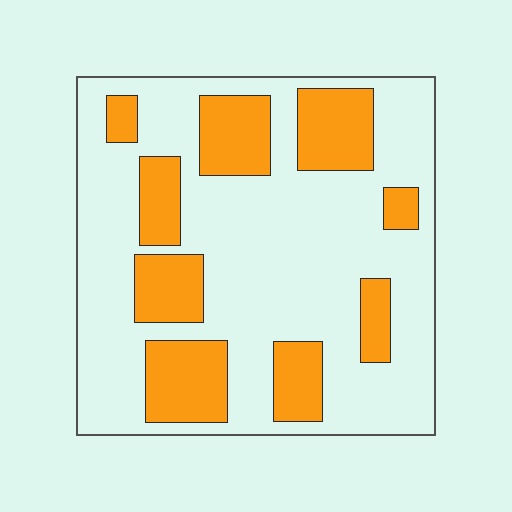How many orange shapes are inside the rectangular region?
9.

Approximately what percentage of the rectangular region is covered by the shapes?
Approximately 30%.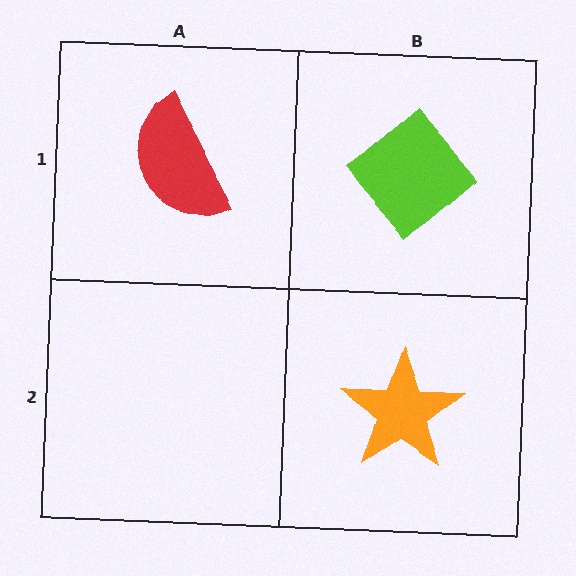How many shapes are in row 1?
2 shapes.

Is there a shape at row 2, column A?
No, that cell is empty.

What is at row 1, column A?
A red semicircle.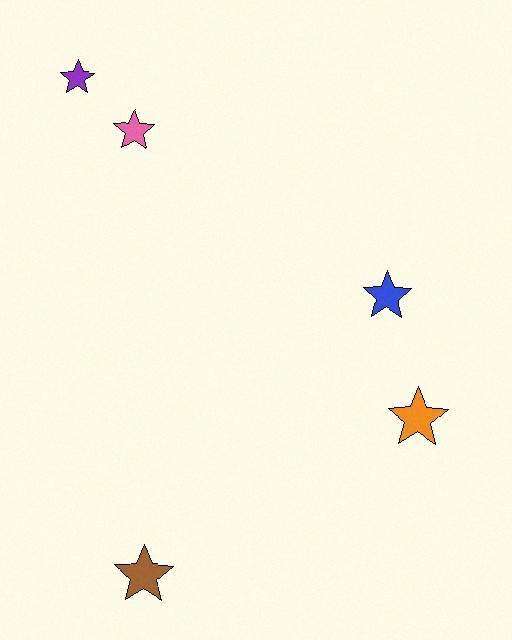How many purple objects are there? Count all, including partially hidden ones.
There is 1 purple object.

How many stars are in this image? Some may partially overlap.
There are 5 stars.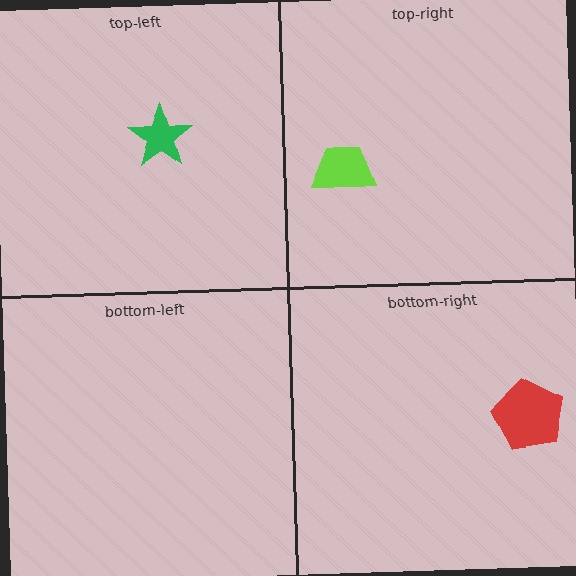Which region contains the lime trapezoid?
The top-right region.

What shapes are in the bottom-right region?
The red pentagon.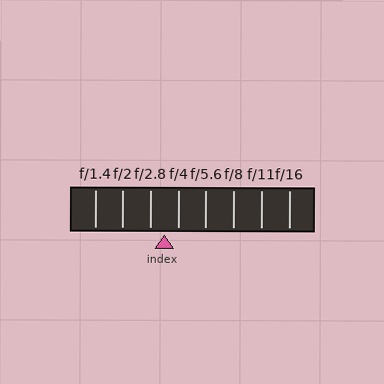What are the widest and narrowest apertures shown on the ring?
The widest aperture shown is f/1.4 and the narrowest is f/16.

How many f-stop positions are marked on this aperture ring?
There are 8 f-stop positions marked.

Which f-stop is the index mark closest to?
The index mark is closest to f/4.